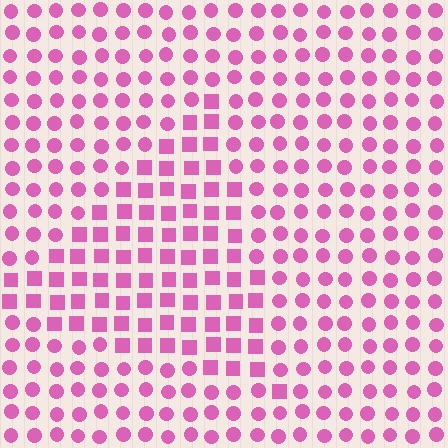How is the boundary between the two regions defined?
The boundary is defined by a change in element shape: squares inside vs. circles outside. All elements share the same color and spacing.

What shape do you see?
I see a triangle.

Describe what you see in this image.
The image is filled with small pink elements arranged in a uniform grid. A triangle-shaped region contains squares, while the surrounding area contains circles. The boundary is defined purely by the change in element shape.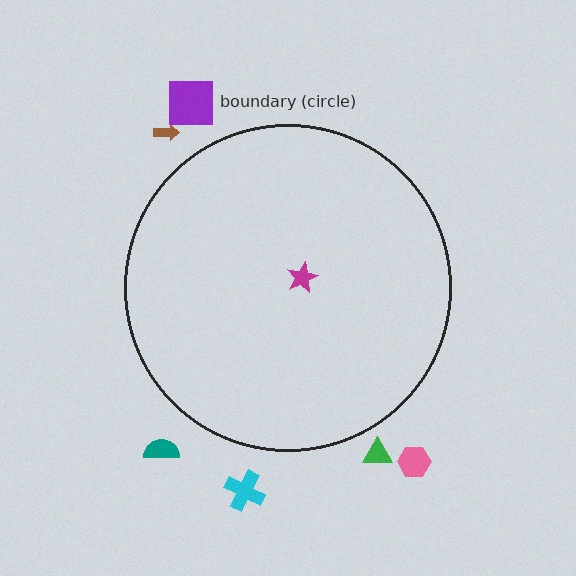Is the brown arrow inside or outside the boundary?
Outside.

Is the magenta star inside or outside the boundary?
Inside.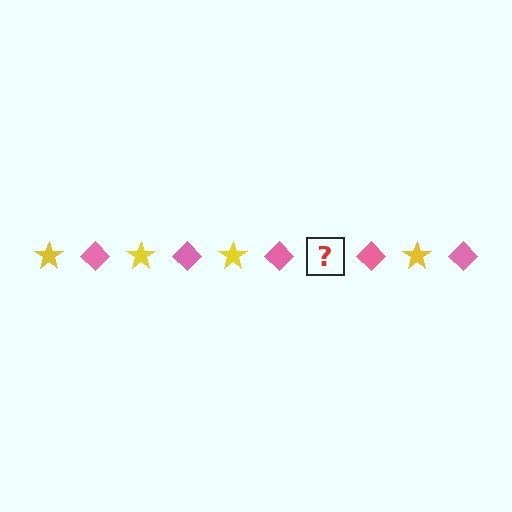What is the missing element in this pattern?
The missing element is a yellow star.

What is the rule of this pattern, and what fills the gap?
The rule is that the pattern alternates between yellow star and pink diamond. The gap should be filled with a yellow star.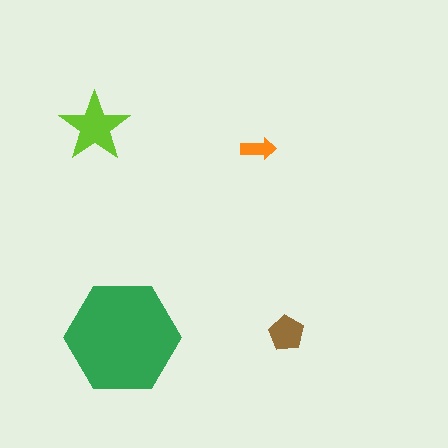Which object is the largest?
The green hexagon.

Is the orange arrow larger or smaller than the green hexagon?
Smaller.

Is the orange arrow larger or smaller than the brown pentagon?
Smaller.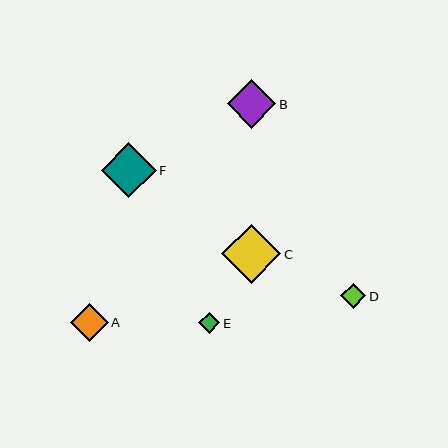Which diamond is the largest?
Diamond C is the largest with a size of approximately 59 pixels.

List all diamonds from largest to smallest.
From largest to smallest: C, F, B, A, D, E.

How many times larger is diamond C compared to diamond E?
Diamond C is approximately 2.8 times the size of diamond E.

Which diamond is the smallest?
Diamond E is the smallest with a size of approximately 21 pixels.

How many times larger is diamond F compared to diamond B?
Diamond F is approximately 1.1 times the size of diamond B.